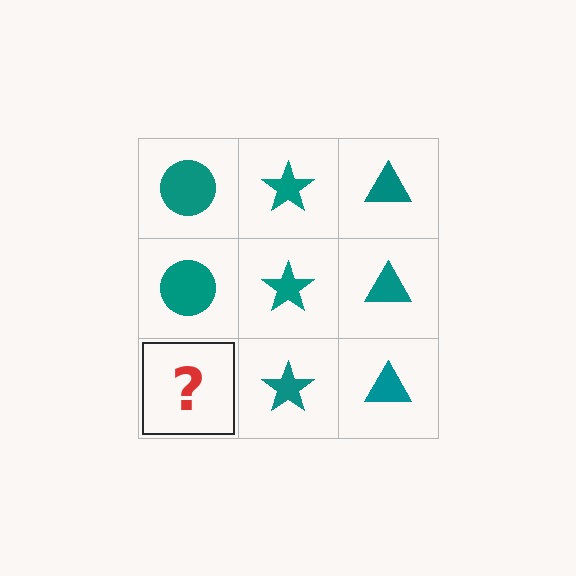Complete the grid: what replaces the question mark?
The question mark should be replaced with a teal circle.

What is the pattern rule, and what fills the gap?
The rule is that each column has a consistent shape. The gap should be filled with a teal circle.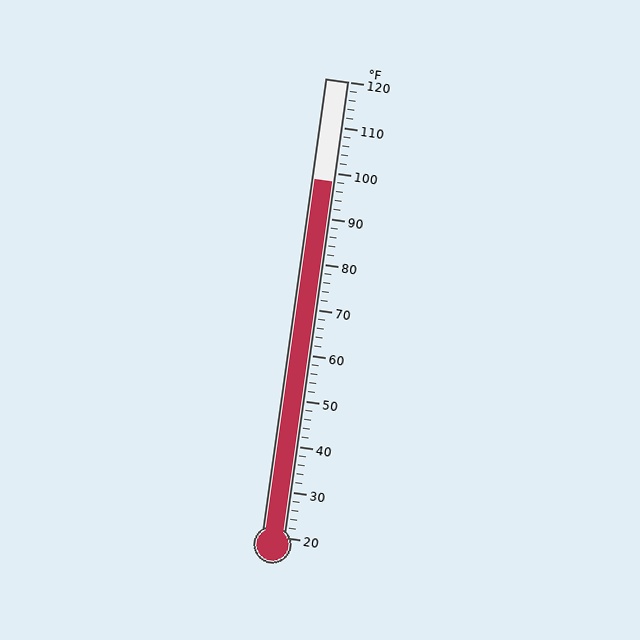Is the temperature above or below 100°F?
The temperature is below 100°F.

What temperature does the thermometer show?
The thermometer shows approximately 98°F.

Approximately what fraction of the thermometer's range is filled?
The thermometer is filled to approximately 80% of its range.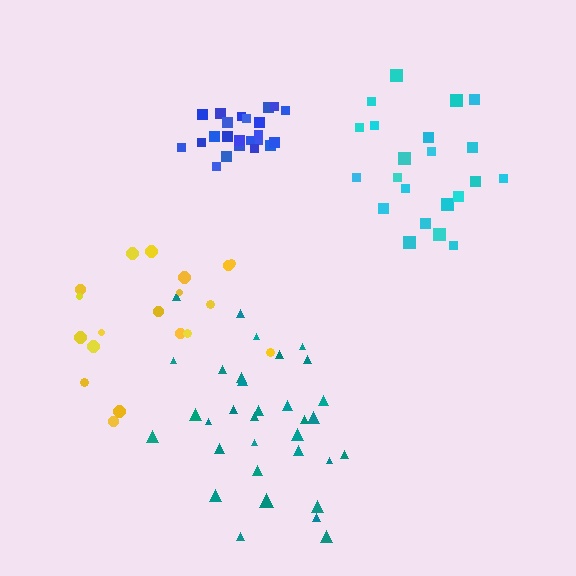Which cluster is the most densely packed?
Blue.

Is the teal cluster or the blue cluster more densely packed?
Blue.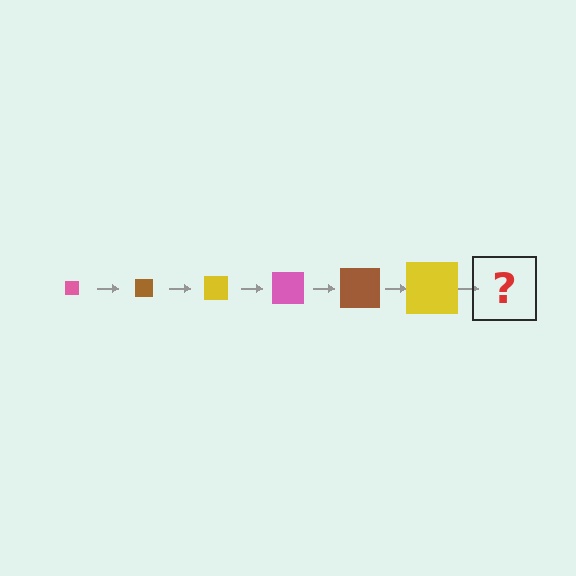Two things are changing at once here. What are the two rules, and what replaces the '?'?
The two rules are that the square grows larger each step and the color cycles through pink, brown, and yellow. The '?' should be a pink square, larger than the previous one.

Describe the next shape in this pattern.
It should be a pink square, larger than the previous one.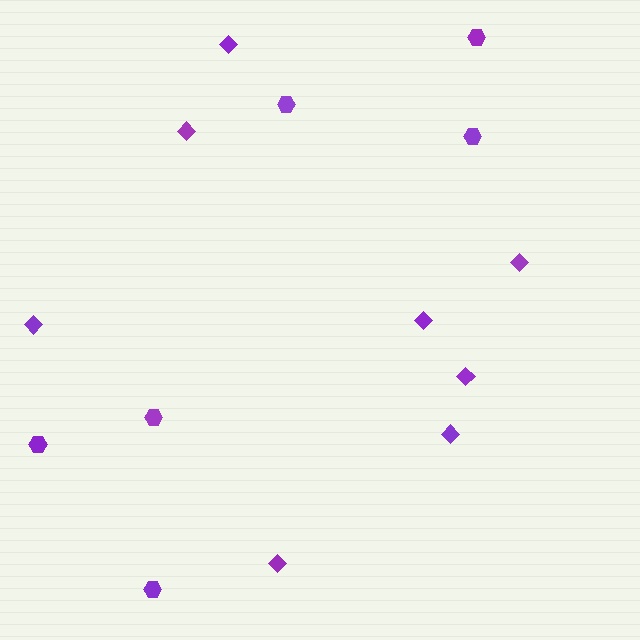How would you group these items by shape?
There are 2 groups: one group of diamonds (8) and one group of hexagons (6).